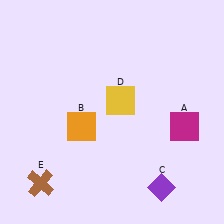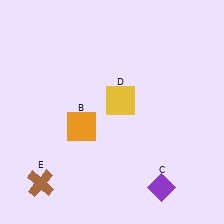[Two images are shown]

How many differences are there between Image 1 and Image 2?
There is 1 difference between the two images.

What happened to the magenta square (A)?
The magenta square (A) was removed in Image 2. It was in the bottom-right area of Image 1.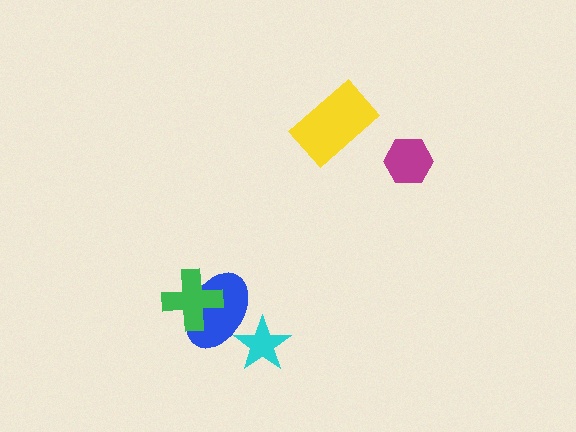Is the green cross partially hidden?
No, no other shape covers it.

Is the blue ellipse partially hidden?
Yes, it is partially covered by another shape.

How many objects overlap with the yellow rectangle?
0 objects overlap with the yellow rectangle.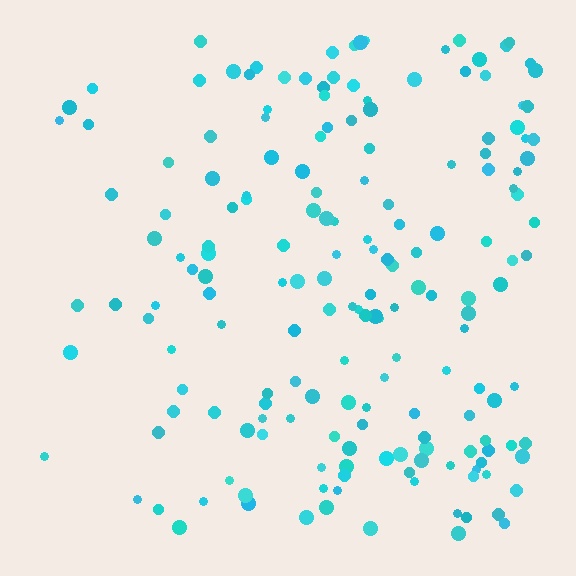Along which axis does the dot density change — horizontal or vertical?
Horizontal.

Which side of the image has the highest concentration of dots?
The right.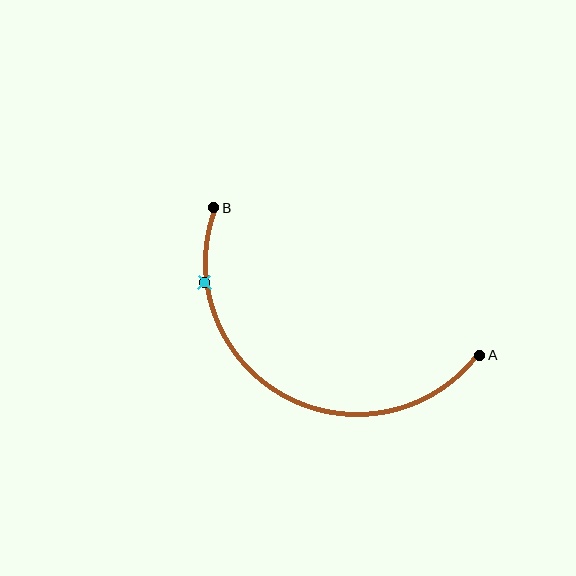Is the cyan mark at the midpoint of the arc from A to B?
No. The cyan mark lies on the arc but is closer to endpoint B. The arc midpoint would be at the point on the curve equidistant along the arc from both A and B.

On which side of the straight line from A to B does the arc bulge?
The arc bulges below the straight line connecting A and B.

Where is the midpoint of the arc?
The arc midpoint is the point on the curve farthest from the straight line joining A and B. It sits below that line.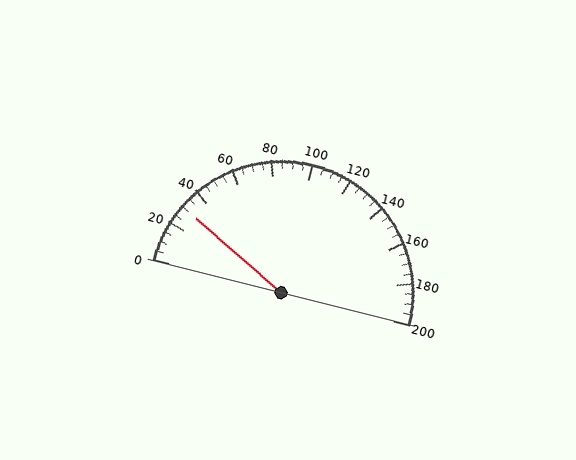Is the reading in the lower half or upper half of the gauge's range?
The reading is in the lower half of the range (0 to 200).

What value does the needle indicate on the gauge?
The needle indicates approximately 30.